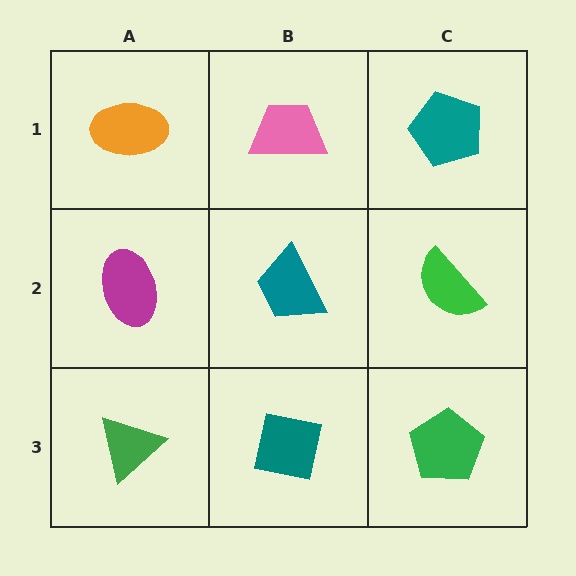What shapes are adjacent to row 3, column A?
A magenta ellipse (row 2, column A), a teal square (row 3, column B).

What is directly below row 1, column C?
A green semicircle.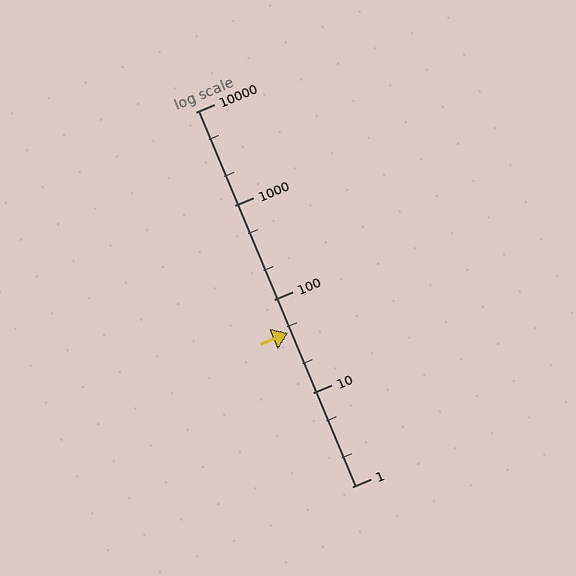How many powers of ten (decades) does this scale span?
The scale spans 4 decades, from 1 to 10000.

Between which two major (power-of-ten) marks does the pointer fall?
The pointer is between 10 and 100.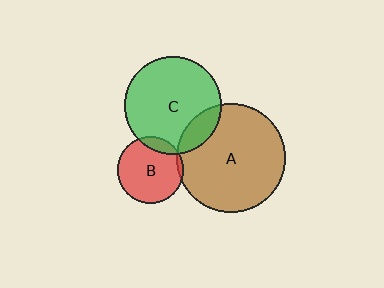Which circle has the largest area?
Circle A (brown).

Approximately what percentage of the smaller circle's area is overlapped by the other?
Approximately 15%.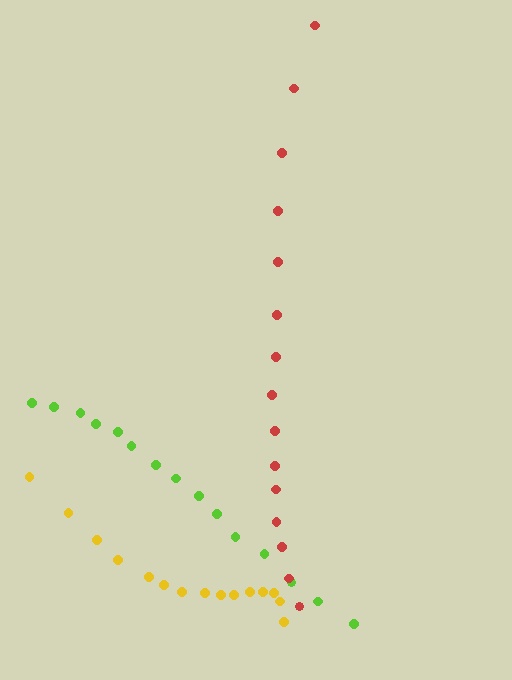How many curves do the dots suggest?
There are 3 distinct paths.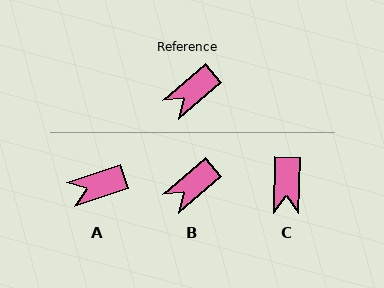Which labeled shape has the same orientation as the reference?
B.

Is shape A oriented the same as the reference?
No, it is off by about 22 degrees.